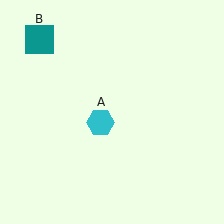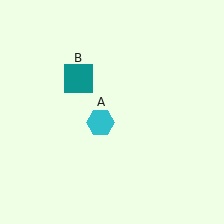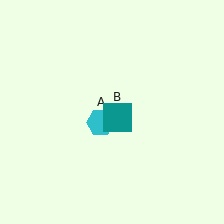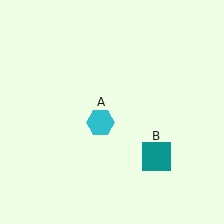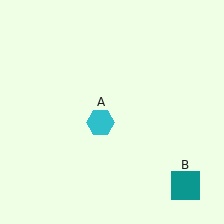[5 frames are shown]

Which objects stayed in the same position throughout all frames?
Cyan hexagon (object A) remained stationary.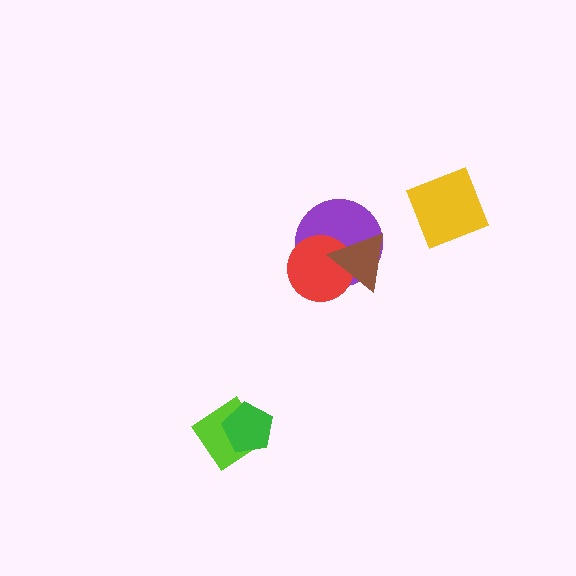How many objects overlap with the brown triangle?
2 objects overlap with the brown triangle.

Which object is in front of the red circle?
The brown triangle is in front of the red circle.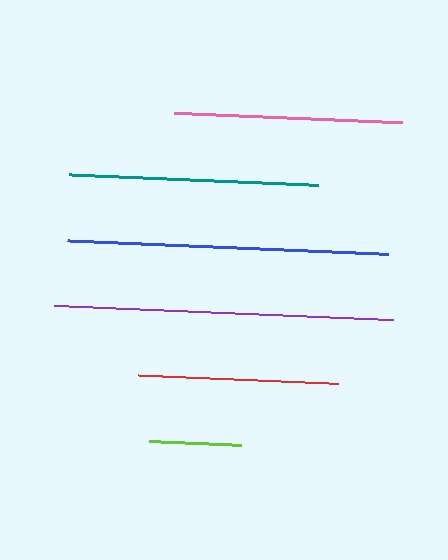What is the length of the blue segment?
The blue segment is approximately 321 pixels long.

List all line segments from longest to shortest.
From longest to shortest: purple, blue, teal, pink, red, lime.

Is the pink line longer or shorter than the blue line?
The blue line is longer than the pink line.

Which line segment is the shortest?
The lime line is the shortest at approximately 92 pixels.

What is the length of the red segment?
The red segment is approximately 200 pixels long.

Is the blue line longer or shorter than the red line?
The blue line is longer than the red line.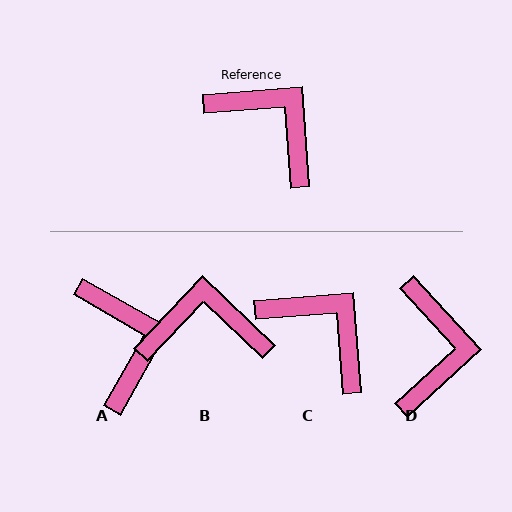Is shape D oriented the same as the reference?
No, it is off by about 52 degrees.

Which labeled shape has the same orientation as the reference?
C.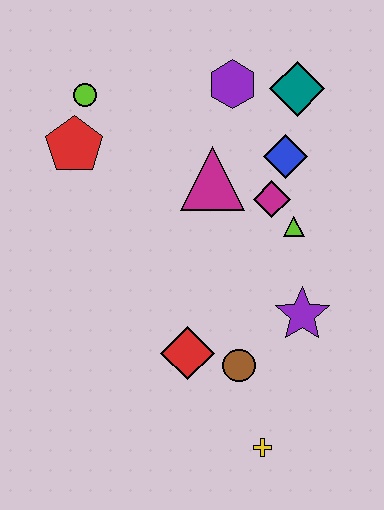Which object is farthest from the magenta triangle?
The yellow cross is farthest from the magenta triangle.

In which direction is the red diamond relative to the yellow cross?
The red diamond is above the yellow cross.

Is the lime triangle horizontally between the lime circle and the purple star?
Yes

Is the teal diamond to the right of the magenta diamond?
Yes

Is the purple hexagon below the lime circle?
No